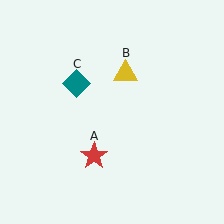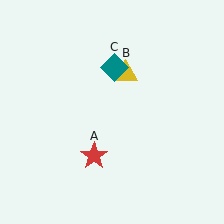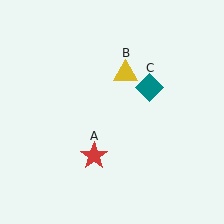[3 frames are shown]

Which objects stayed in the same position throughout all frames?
Red star (object A) and yellow triangle (object B) remained stationary.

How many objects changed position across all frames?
1 object changed position: teal diamond (object C).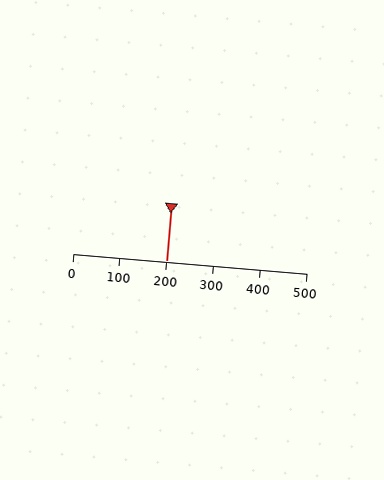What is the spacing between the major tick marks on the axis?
The major ticks are spaced 100 apart.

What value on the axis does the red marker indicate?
The marker indicates approximately 200.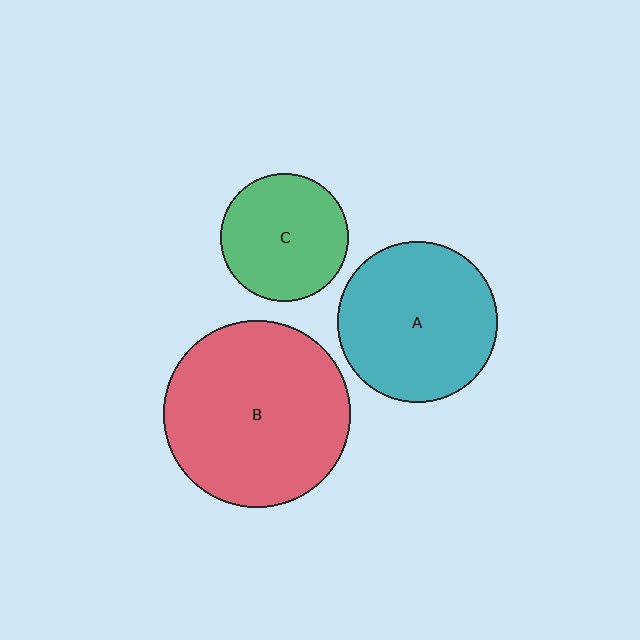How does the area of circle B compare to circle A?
Approximately 1.4 times.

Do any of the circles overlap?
No, none of the circles overlap.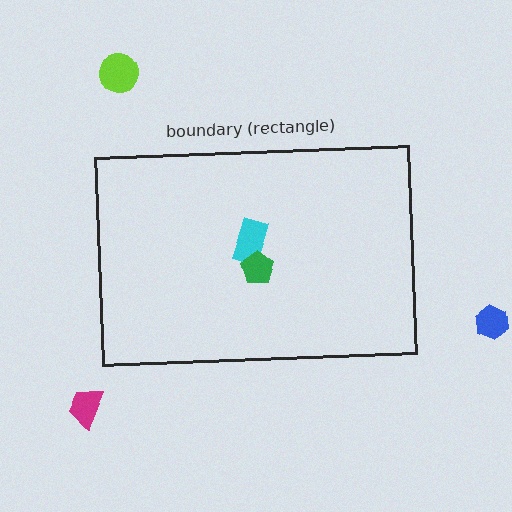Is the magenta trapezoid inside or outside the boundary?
Outside.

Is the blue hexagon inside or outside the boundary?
Outside.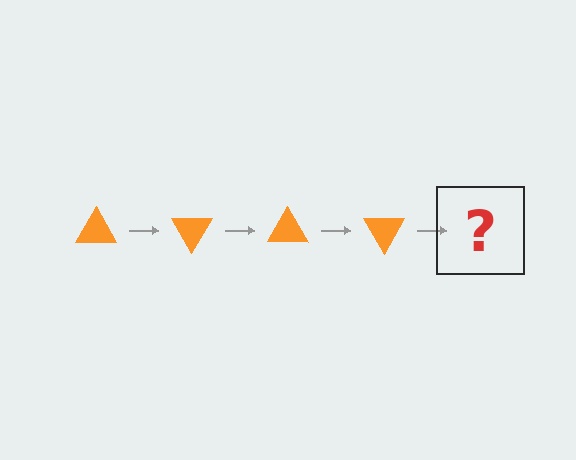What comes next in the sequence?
The next element should be an orange triangle rotated 240 degrees.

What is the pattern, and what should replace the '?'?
The pattern is that the triangle rotates 60 degrees each step. The '?' should be an orange triangle rotated 240 degrees.